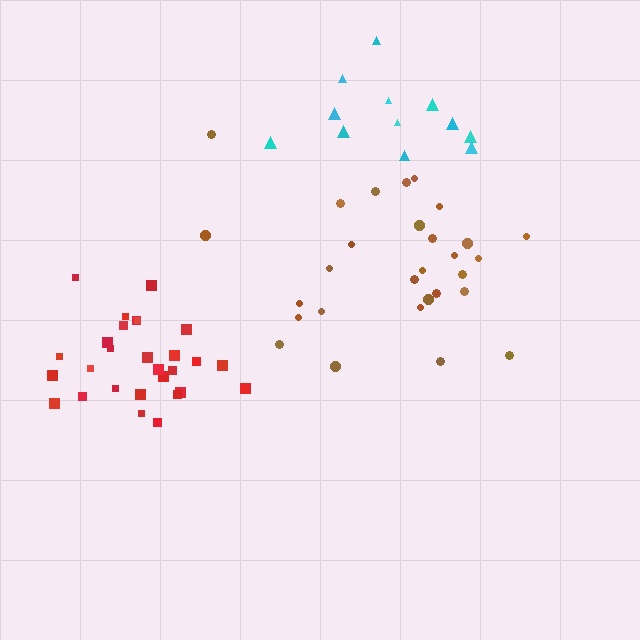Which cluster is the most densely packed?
Red.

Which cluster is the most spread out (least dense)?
Brown.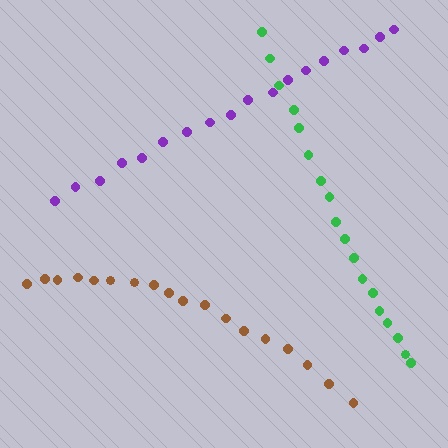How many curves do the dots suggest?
There are 3 distinct paths.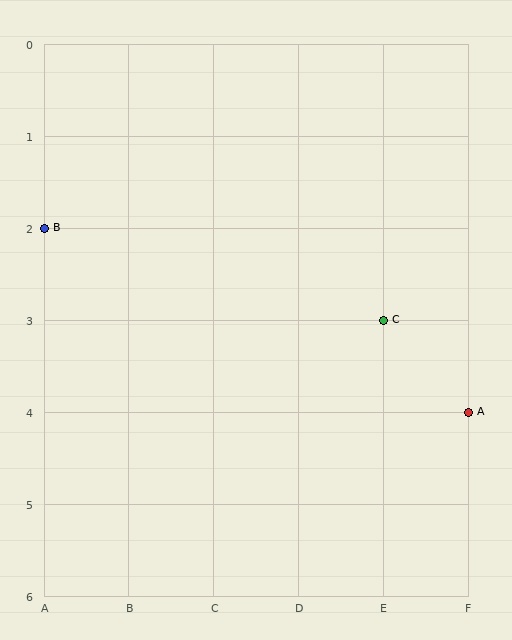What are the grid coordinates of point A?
Point A is at grid coordinates (F, 4).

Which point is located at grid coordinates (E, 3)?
Point C is at (E, 3).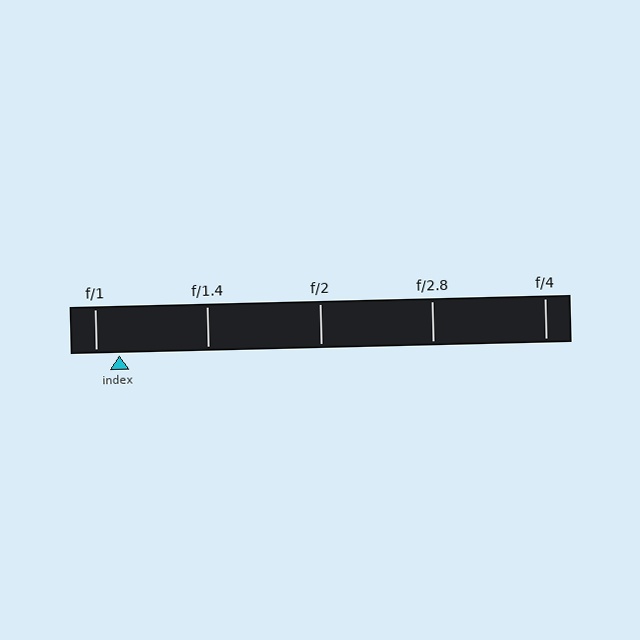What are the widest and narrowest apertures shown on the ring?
The widest aperture shown is f/1 and the narrowest is f/4.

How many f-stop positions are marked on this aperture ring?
There are 5 f-stop positions marked.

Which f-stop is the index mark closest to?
The index mark is closest to f/1.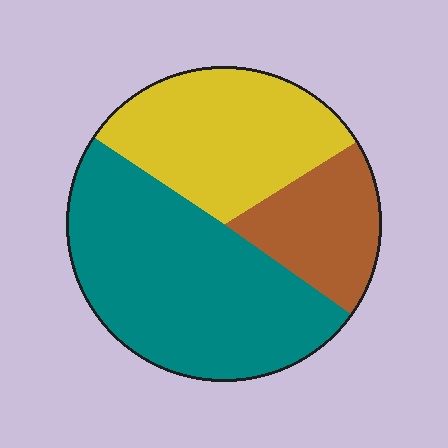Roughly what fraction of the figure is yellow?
Yellow takes up about one third (1/3) of the figure.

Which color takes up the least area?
Brown, at roughly 20%.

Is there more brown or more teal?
Teal.